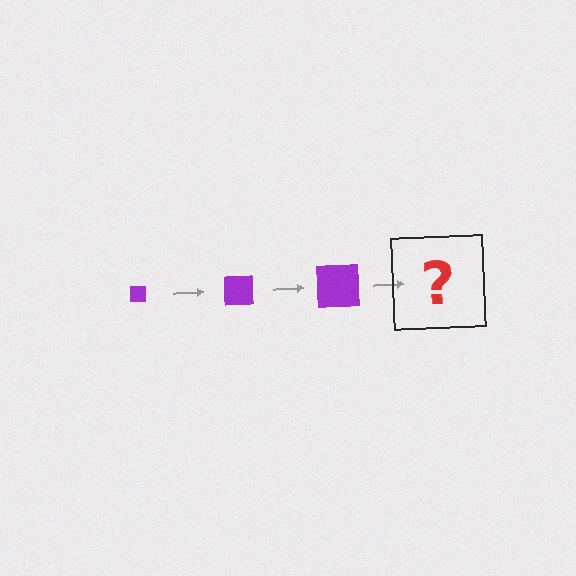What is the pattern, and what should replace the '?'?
The pattern is that the square gets progressively larger each step. The '?' should be a purple square, larger than the previous one.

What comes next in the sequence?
The next element should be a purple square, larger than the previous one.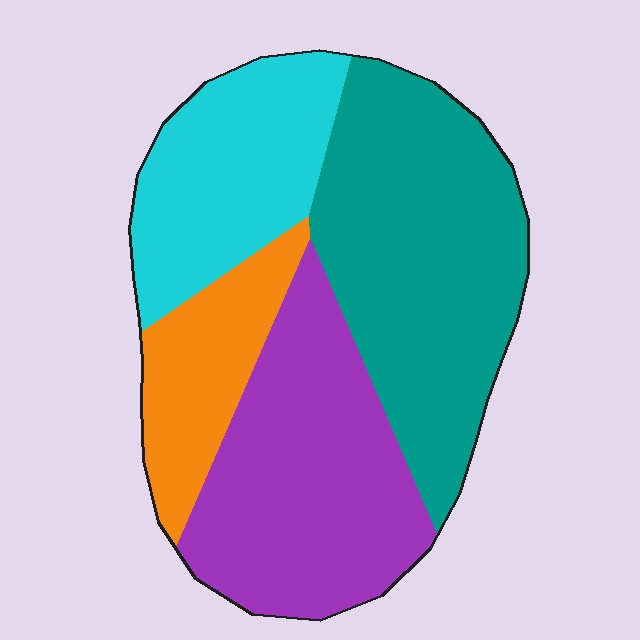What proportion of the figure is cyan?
Cyan covers about 20% of the figure.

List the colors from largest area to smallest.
From largest to smallest: teal, purple, cyan, orange.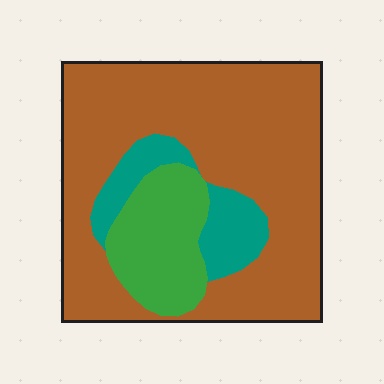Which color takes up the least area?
Teal, at roughly 15%.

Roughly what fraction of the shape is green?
Green covers 17% of the shape.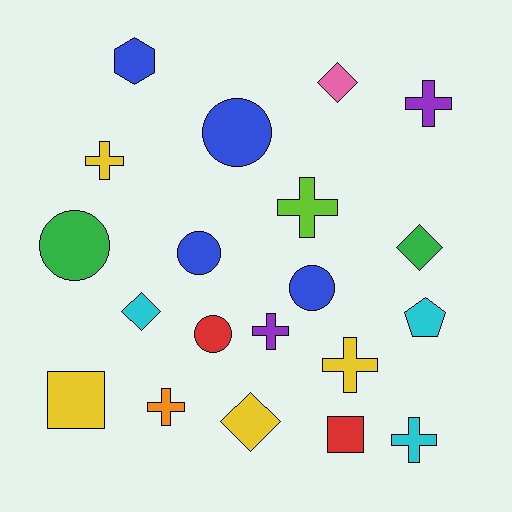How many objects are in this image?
There are 20 objects.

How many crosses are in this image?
There are 7 crosses.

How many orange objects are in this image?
There is 1 orange object.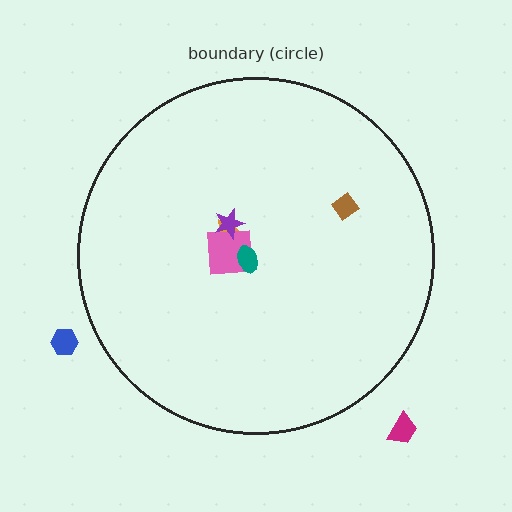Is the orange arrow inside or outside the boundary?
Inside.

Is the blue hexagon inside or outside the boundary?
Outside.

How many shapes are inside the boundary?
5 inside, 2 outside.